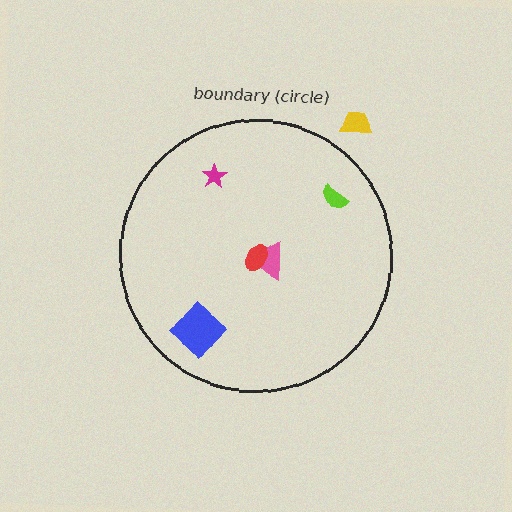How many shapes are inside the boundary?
5 inside, 1 outside.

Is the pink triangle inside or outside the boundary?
Inside.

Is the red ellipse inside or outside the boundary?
Inside.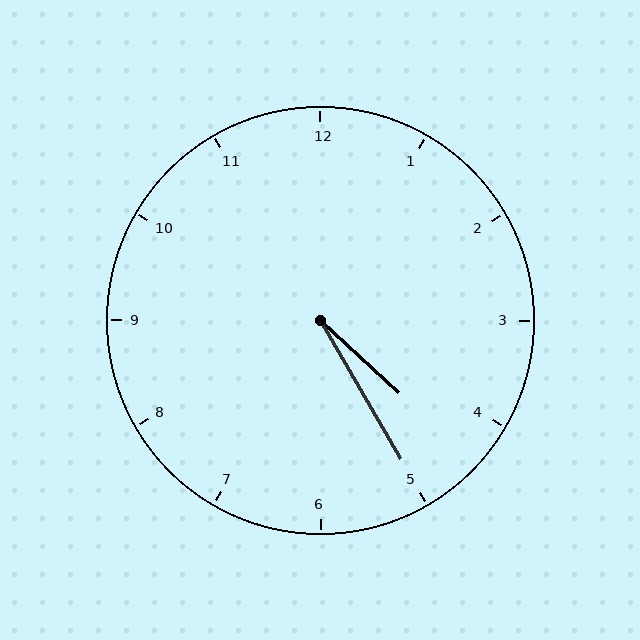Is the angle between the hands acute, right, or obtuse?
It is acute.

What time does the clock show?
4:25.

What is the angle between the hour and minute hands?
Approximately 18 degrees.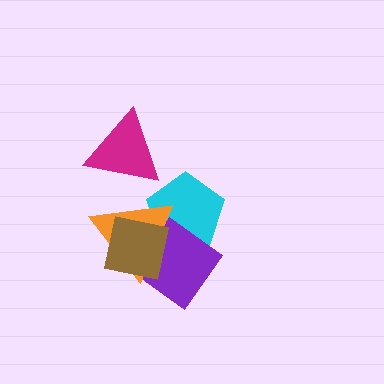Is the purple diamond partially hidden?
Yes, it is partially covered by another shape.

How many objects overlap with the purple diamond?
3 objects overlap with the purple diamond.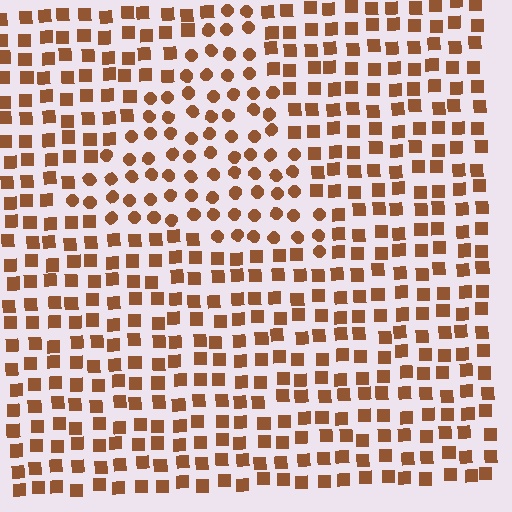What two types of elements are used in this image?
The image uses circles inside the triangle region and squares outside it.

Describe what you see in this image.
The image is filled with small brown elements arranged in a uniform grid. A triangle-shaped region contains circles, while the surrounding area contains squares. The boundary is defined purely by the change in element shape.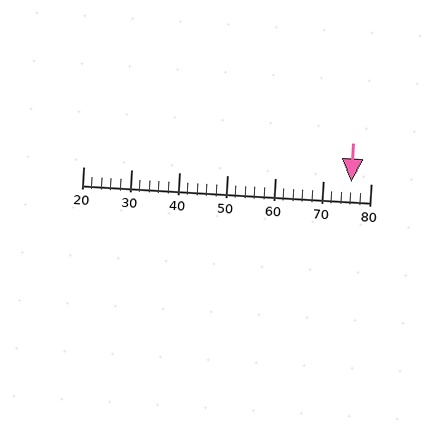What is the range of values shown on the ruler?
The ruler shows values from 20 to 80.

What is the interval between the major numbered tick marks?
The major tick marks are spaced 10 units apart.